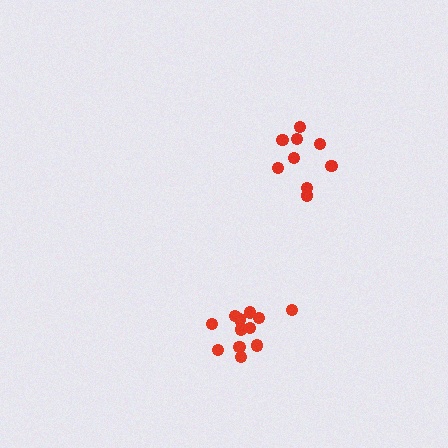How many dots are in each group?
Group 1: 9 dots, Group 2: 12 dots (21 total).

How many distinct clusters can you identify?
There are 2 distinct clusters.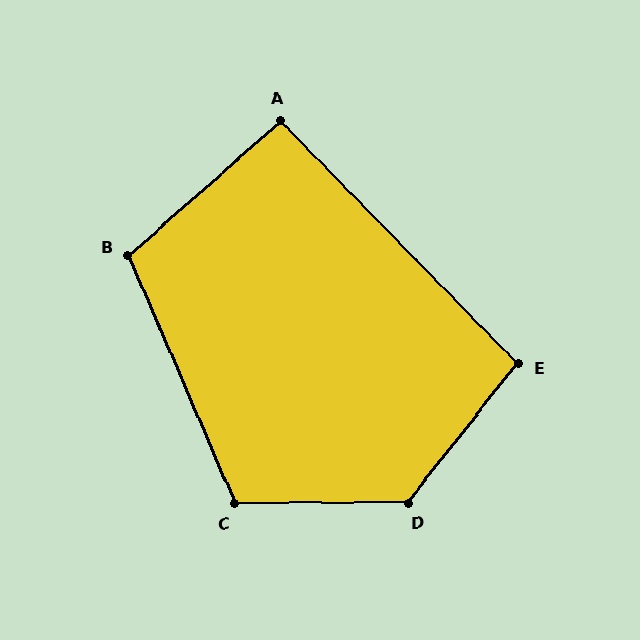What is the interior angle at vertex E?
Approximately 97 degrees (obtuse).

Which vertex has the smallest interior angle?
A, at approximately 93 degrees.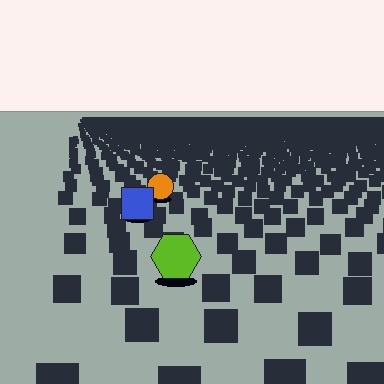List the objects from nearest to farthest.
From nearest to farthest: the lime hexagon, the blue square, the orange circle.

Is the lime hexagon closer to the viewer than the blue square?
Yes. The lime hexagon is closer — you can tell from the texture gradient: the ground texture is coarser near it.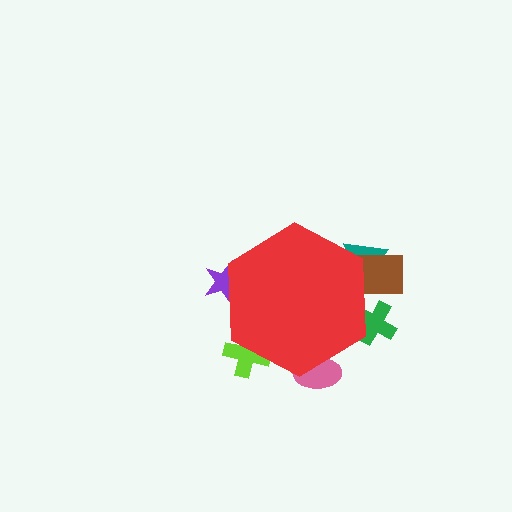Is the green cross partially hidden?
Yes, the green cross is partially hidden behind the red hexagon.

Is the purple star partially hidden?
Yes, the purple star is partially hidden behind the red hexagon.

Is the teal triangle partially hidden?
Yes, the teal triangle is partially hidden behind the red hexagon.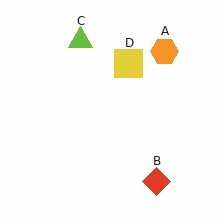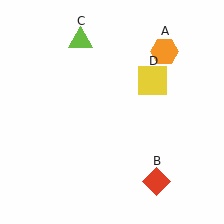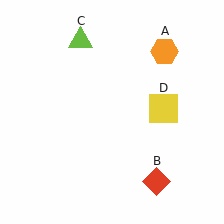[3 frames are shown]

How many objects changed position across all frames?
1 object changed position: yellow square (object D).